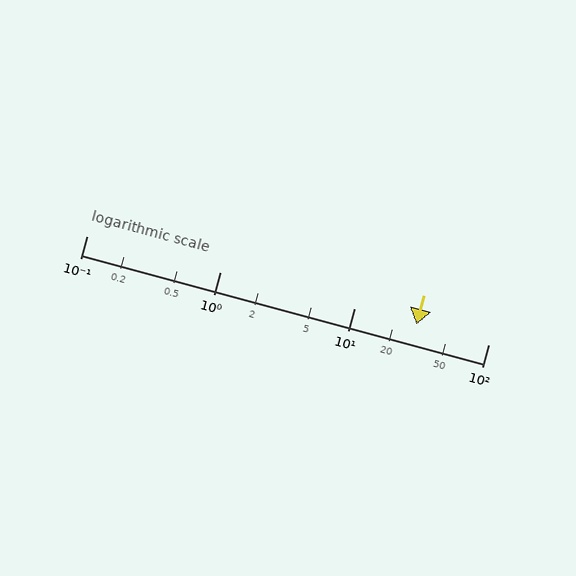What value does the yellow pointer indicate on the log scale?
The pointer indicates approximately 29.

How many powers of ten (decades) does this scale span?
The scale spans 3 decades, from 0.1 to 100.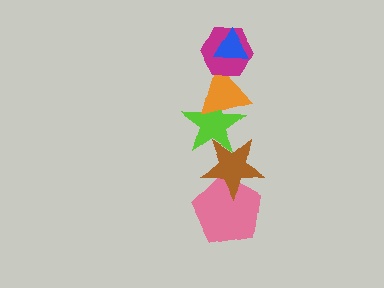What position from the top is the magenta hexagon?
The magenta hexagon is 2nd from the top.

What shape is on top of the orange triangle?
The magenta hexagon is on top of the orange triangle.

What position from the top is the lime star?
The lime star is 4th from the top.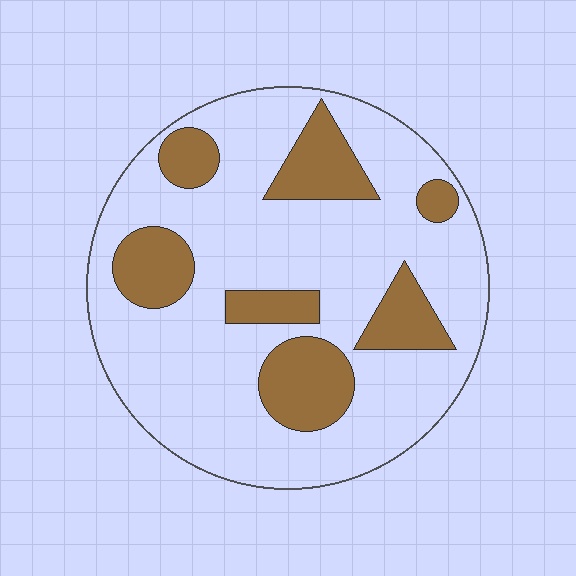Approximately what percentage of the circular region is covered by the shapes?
Approximately 25%.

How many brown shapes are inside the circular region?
7.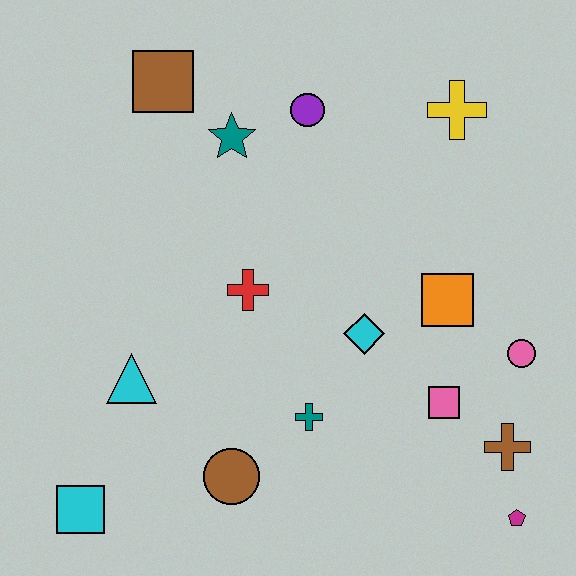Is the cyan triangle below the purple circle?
Yes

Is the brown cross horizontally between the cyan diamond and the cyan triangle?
No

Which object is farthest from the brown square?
The magenta pentagon is farthest from the brown square.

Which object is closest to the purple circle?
The teal star is closest to the purple circle.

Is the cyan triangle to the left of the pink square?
Yes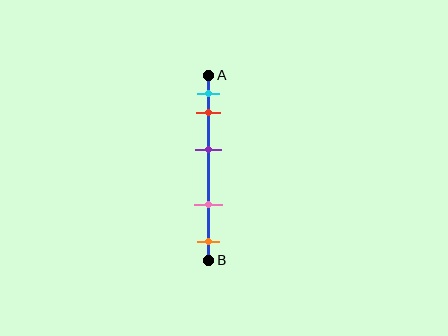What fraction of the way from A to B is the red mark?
The red mark is approximately 20% (0.2) of the way from A to B.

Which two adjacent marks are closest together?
The cyan and red marks are the closest adjacent pair.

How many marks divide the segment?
There are 5 marks dividing the segment.